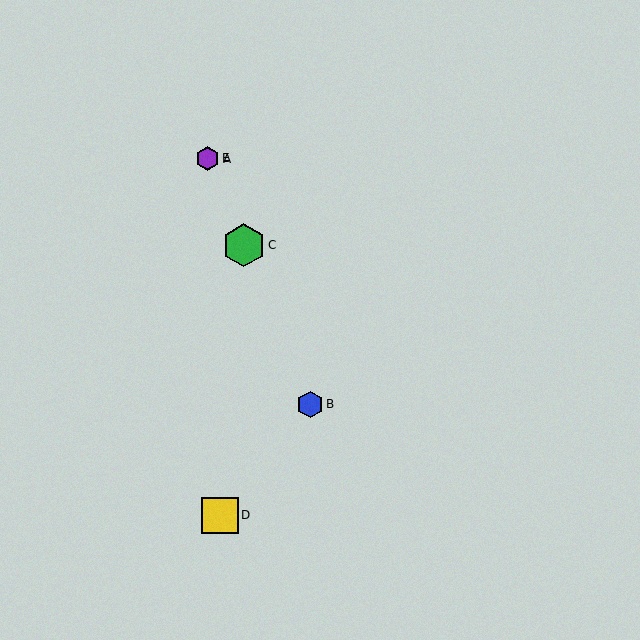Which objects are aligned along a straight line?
Objects A, B, C, E are aligned along a straight line.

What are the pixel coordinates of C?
Object C is at (244, 245).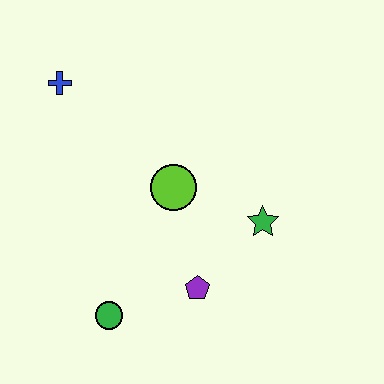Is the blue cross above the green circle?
Yes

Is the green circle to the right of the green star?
No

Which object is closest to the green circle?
The purple pentagon is closest to the green circle.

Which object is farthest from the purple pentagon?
The blue cross is farthest from the purple pentagon.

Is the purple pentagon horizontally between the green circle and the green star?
Yes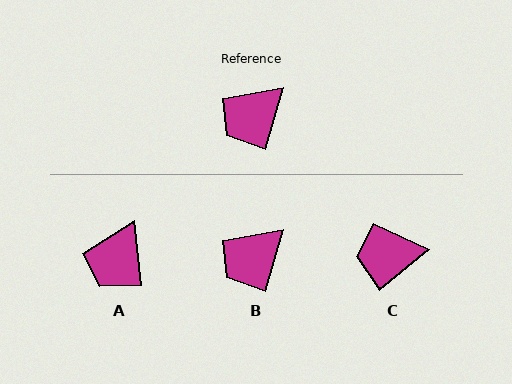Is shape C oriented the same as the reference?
No, it is off by about 35 degrees.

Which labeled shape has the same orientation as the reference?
B.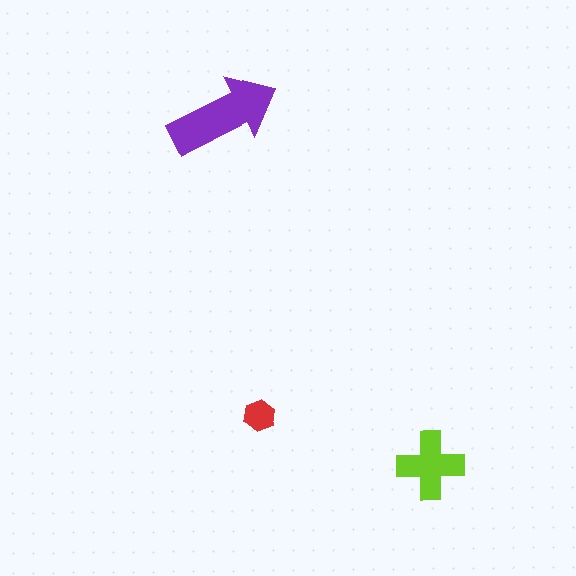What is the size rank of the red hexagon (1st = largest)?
3rd.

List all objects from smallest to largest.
The red hexagon, the lime cross, the purple arrow.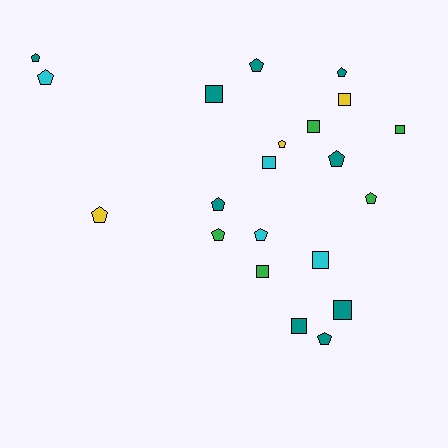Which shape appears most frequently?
Pentagon, with 12 objects.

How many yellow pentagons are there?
There are 2 yellow pentagons.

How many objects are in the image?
There are 21 objects.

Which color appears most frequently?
Teal, with 9 objects.